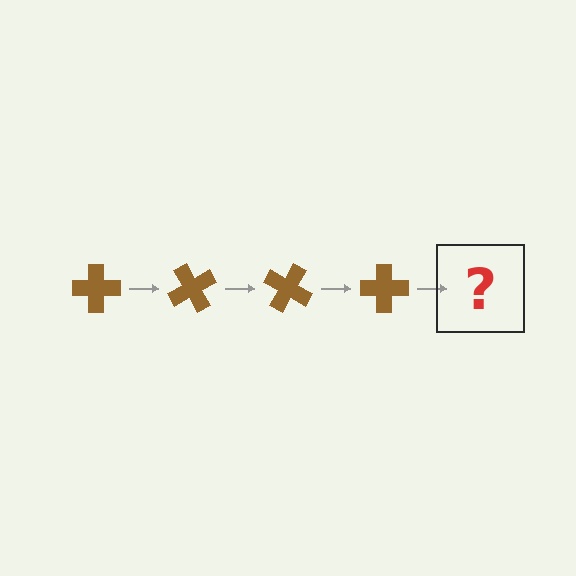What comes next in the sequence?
The next element should be a brown cross rotated 240 degrees.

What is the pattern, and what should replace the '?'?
The pattern is that the cross rotates 60 degrees each step. The '?' should be a brown cross rotated 240 degrees.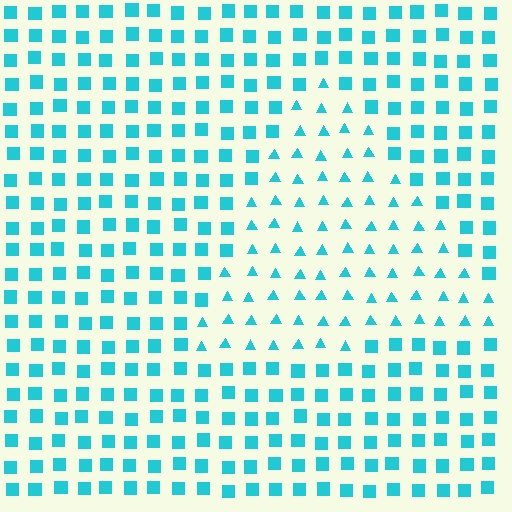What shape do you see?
I see a triangle.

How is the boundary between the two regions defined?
The boundary is defined by a change in element shape: triangles inside vs. squares outside. All elements share the same color and spacing.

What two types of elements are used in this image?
The image uses triangles inside the triangle region and squares outside it.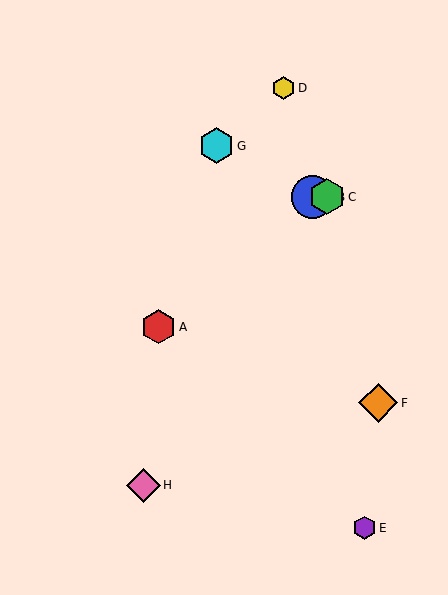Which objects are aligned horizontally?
Objects B, C are aligned horizontally.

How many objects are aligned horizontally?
2 objects (B, C) are aligned horizontally.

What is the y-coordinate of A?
Object A is at y≈327.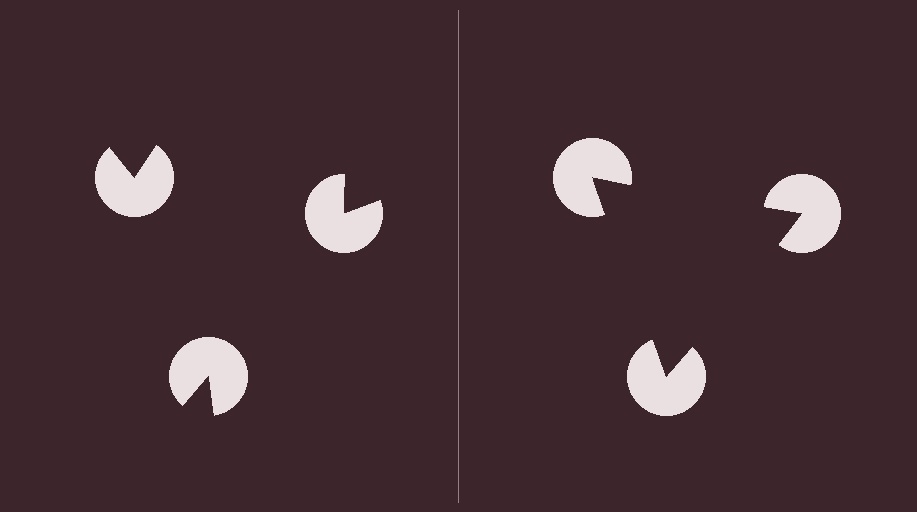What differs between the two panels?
The pac-man discs are positioned identically on both sides; only the wedge orientations differ. On the right they align to a triangle; on the left they are misaligned.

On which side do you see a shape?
An illusory triangle appears on the right side. On the left side the wedge cuts are rotated, so no coherent shape forms.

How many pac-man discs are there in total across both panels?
6 — 3 on each side.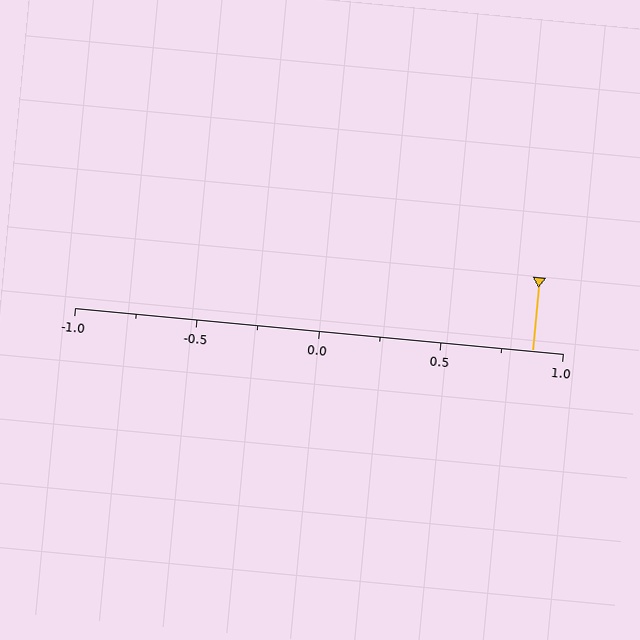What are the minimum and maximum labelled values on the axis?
The axis runs from -1.0 to 1.0.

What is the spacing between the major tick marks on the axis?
The major ticks are spaced 0.5 apart.